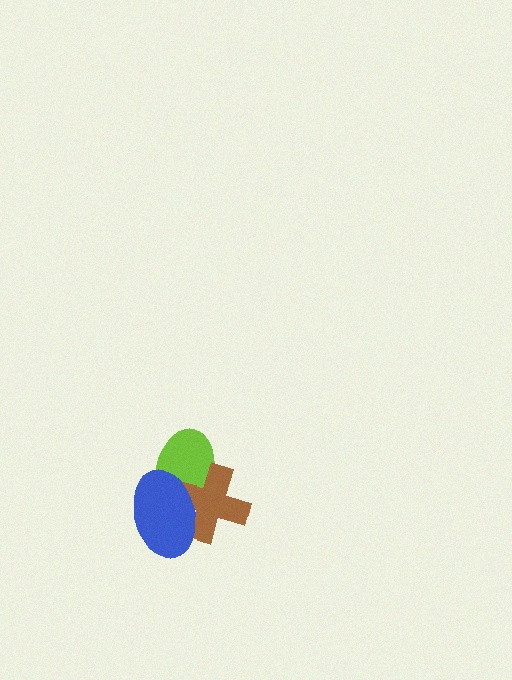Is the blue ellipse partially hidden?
No, no other shape covers it.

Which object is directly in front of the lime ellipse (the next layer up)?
The brown cross is directly in front of the lime ellipse.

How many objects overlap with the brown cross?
2 objects overlap with the brown cross.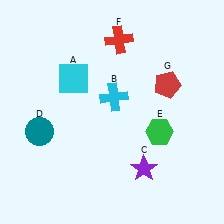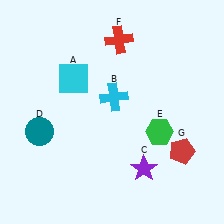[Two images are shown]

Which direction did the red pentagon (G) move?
The red pentagon (G) moved down.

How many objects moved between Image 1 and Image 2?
1 object moved between the two images.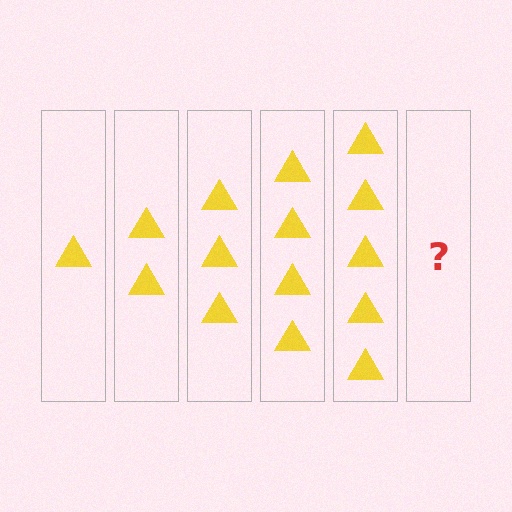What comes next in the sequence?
The next element should be 6 triangles.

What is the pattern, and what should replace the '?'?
The pattern is that each step adds one more triangle. The '?' should be 6 triangles.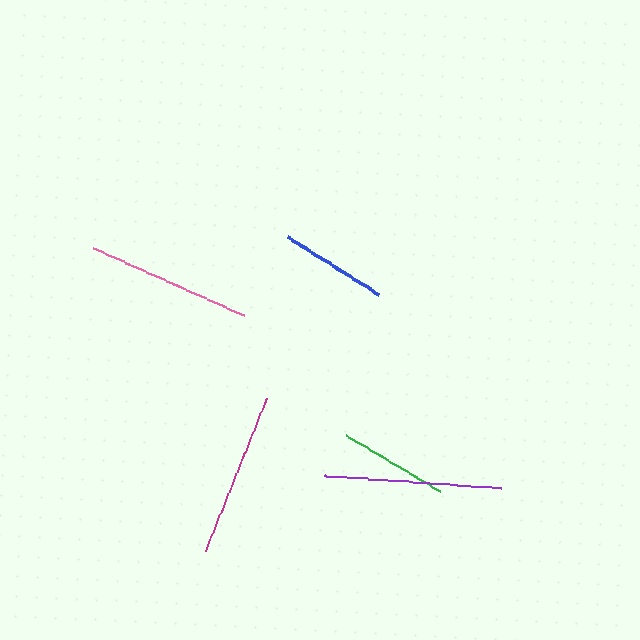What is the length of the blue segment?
The blue segment is approximately 108 pixels long.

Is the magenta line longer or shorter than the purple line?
The purple line is longer than the magenta line.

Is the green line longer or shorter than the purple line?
The purple line is longer than the green line.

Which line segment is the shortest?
The blue line is the shortest at approximately 108 pixels.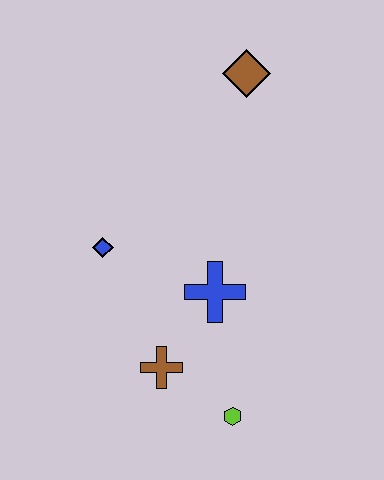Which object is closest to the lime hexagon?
The brown cross is closest to the lime hexagon.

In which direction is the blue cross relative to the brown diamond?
The blue cross is below the brown diamond.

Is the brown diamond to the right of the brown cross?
Yes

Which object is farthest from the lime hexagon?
The brown diamond is farthest from the lime hexagon.